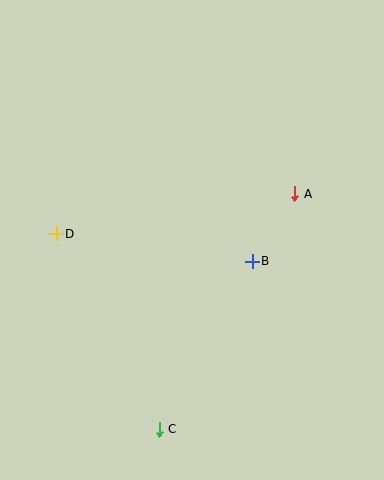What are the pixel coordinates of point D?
Point D is at (56, 234).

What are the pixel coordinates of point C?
Point C is at (159, 429).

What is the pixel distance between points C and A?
The distance between C and A is 271 pixels.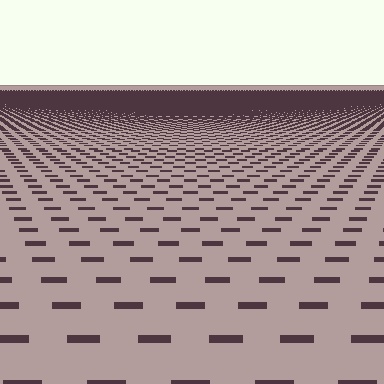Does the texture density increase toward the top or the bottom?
Density increases toward the top.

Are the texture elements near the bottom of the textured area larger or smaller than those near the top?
Larger. Near the bottom, elements are closer to the viewer and appear at a bigger on-screen size.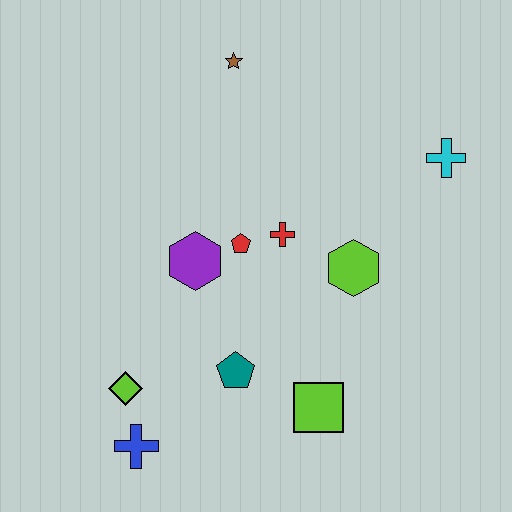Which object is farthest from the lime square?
The brown star is farthest from the lime square.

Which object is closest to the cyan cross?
The lime hexagon is closest to the cyan cross.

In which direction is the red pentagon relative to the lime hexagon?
The red pentagon is to the left of the lime hexagon.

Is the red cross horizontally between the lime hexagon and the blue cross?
Yes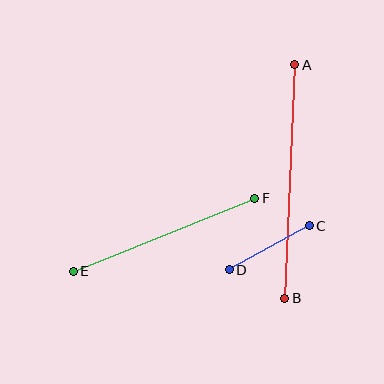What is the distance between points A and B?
The distance is approximately 234 pixels.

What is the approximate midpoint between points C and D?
The midpoint is at approximately (269, 248) pixels.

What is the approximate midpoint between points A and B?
The midpoint is at approximately (290, 181) pixels.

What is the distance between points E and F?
The distance is approximately 195 pixels.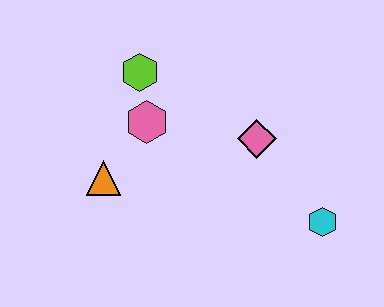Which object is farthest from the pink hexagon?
The cyan hexagon is farthest from the pink hexagon.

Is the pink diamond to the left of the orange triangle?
No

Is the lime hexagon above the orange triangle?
Yes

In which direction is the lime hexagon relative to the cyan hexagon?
The lime hexagon is to the left of the cyan hexagon.